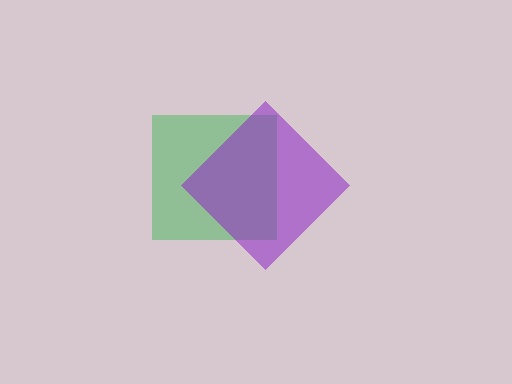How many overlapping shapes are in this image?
There are 2 overlapping shapes in the image.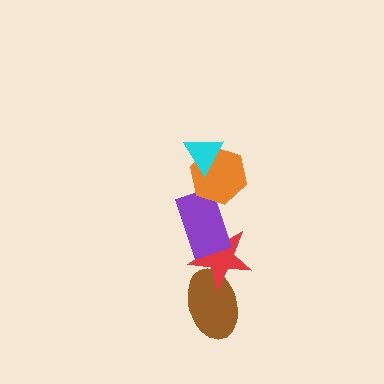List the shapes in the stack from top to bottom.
From top to bottom: the cyan triangle, the orange hexagon, the purple rectangle, the red star, the brown ellipse.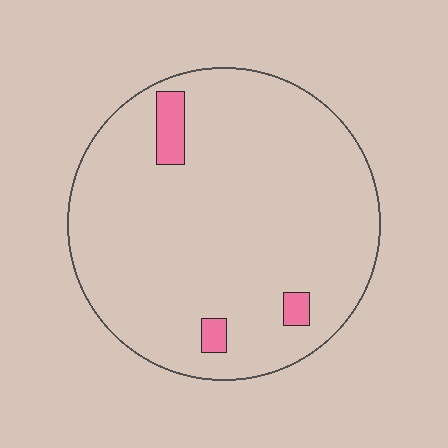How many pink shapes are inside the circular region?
3.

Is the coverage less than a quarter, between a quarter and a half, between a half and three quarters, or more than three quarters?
Less than a quarter.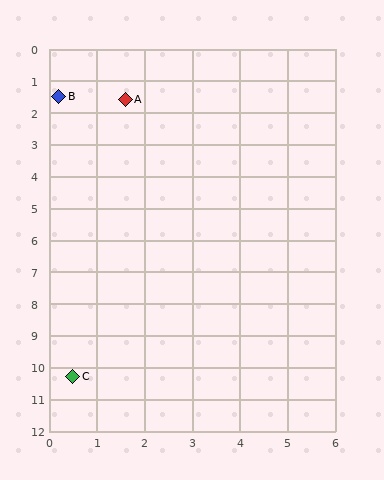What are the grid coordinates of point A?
Point A is at approximately (1.6, 1.6).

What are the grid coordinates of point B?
Point B is at approximately (0.2, 1.5).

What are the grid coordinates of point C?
Point C is at approximately (0.5, 10.3).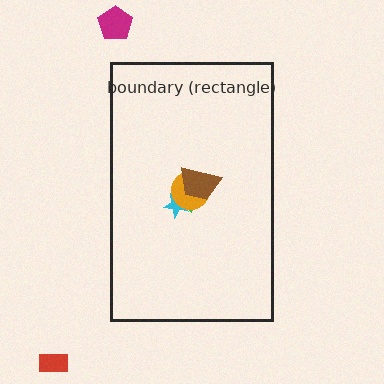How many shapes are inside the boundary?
4 inside, 2 outside.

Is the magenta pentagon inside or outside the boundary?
Outside.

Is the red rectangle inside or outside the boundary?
Outside.